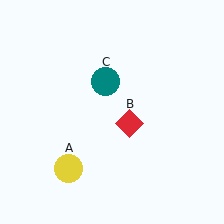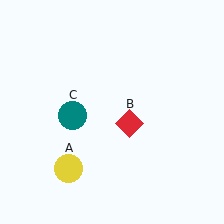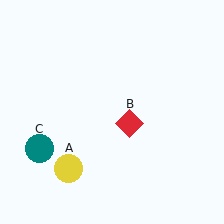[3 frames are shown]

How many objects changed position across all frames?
1 object changed position: teal circle (object C).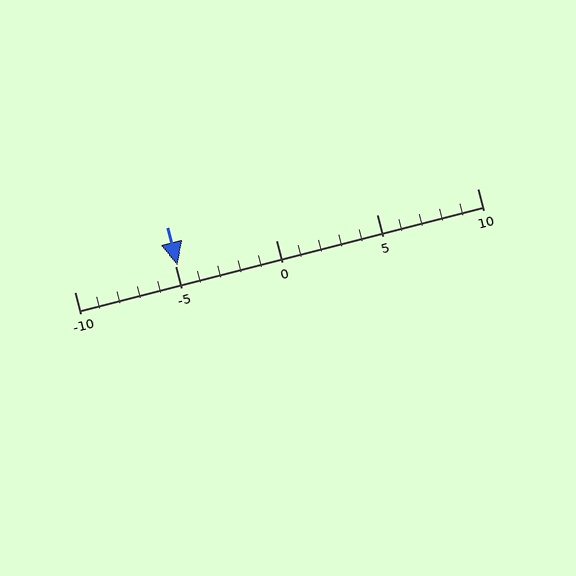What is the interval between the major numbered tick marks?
The major tick marks are spaced 5 units apart.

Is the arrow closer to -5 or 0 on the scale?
The arrow is closer to -5.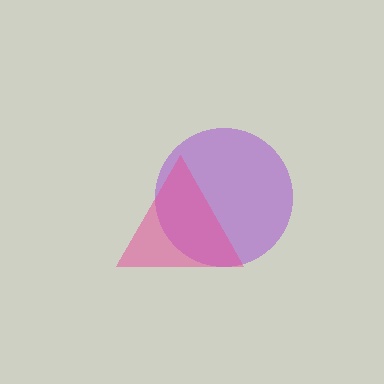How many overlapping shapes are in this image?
There are 2 overlapping shapes in the image.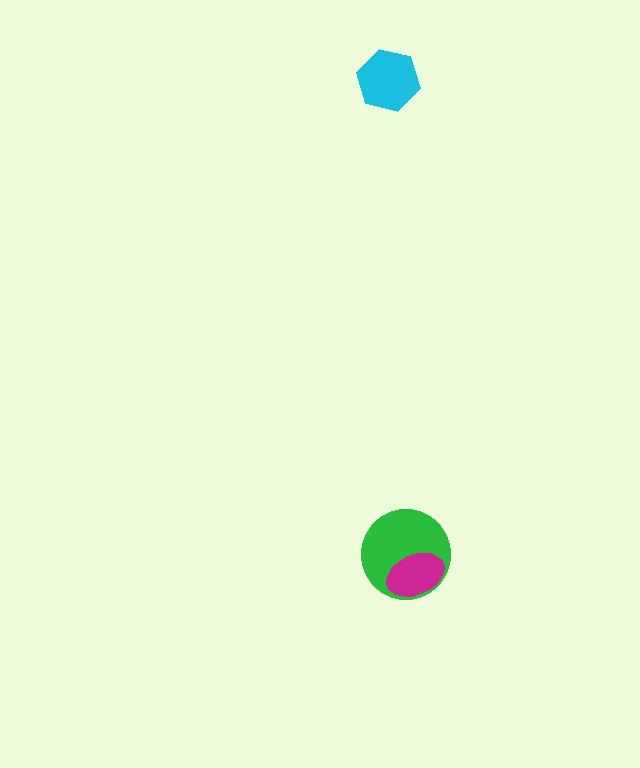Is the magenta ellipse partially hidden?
No, no other shape covers it.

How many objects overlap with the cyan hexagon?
0 objects overlap with the cyan hexagon.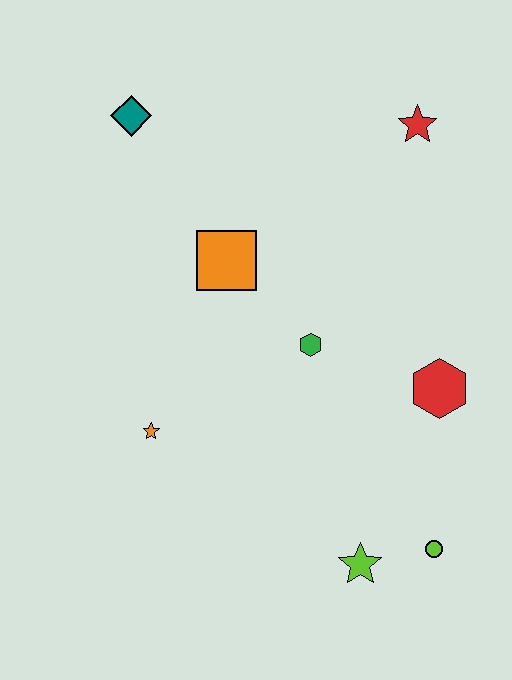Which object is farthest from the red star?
The lime star is farthest from the red star.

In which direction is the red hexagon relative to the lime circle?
The red hexagon is above the lime circle.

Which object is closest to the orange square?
The green hexagon is closest to the orange square.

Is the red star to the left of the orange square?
No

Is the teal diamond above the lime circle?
Yes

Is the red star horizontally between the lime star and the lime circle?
Yes